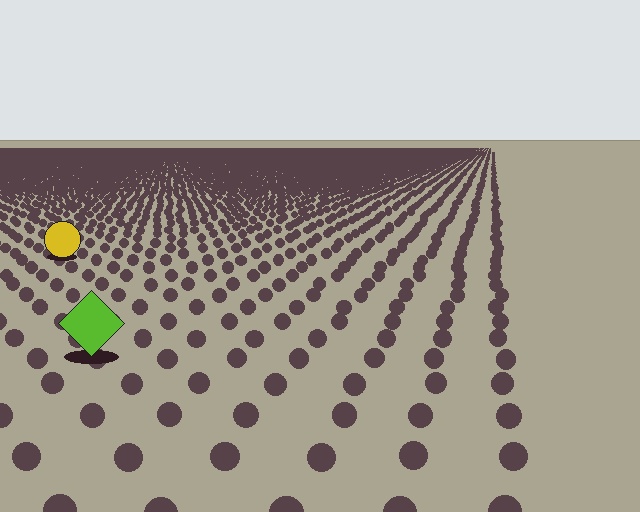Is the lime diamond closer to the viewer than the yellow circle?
Yes. The lime diamond is closer — you can tell from the texture gradient: the ground texture is coarser near it.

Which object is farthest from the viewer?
The yellow circle is farthest from the viewer. It appears smaller and the ground texture around it is denser.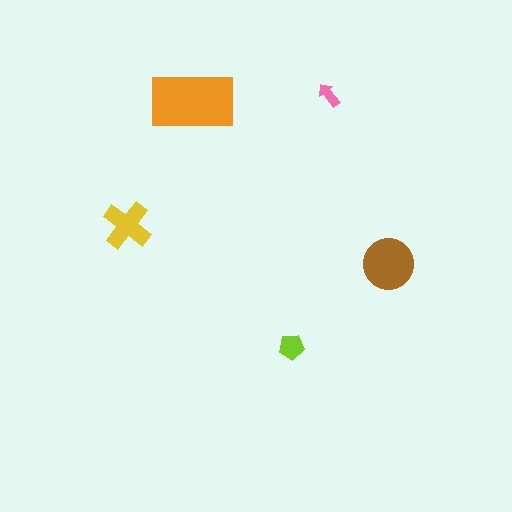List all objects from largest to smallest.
The orange rectangle, the brown circle, the yellow cross, the lime pentagon, the pink arrow.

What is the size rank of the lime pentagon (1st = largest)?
4th.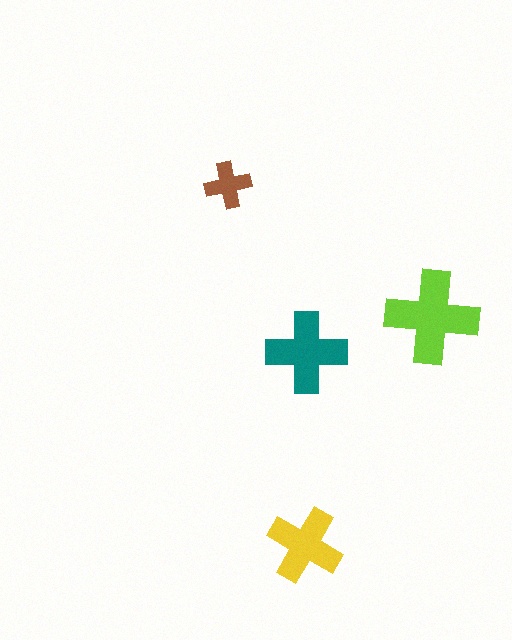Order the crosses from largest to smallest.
the lime one, the teal one, the yellow one, the brown one.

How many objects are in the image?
There are 4 objects in the image.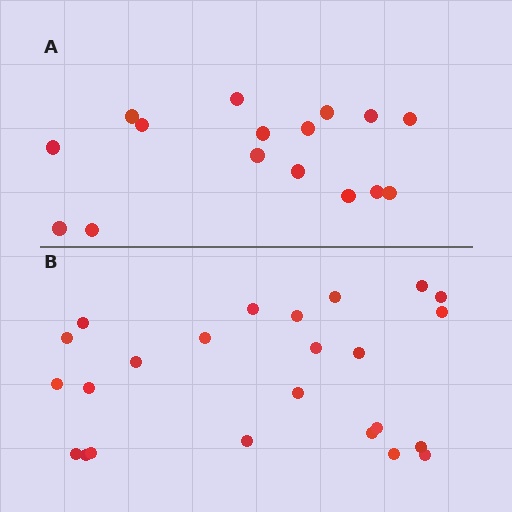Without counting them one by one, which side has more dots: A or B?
Region B (the bottom region) has more dots.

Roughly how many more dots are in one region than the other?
Region B has roughly 8 or so more dots than region A.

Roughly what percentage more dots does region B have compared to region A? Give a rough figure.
About 50% more.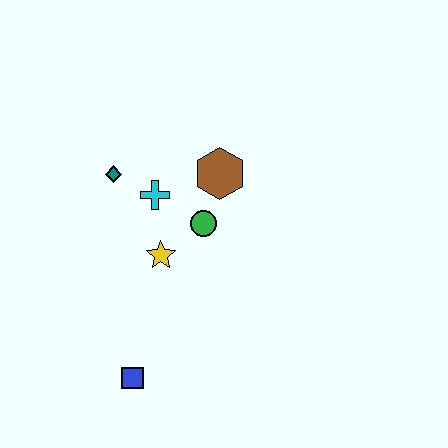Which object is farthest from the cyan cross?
The blue square is farthest from the cyan cross.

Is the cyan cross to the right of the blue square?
Yes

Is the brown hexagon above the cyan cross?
Yes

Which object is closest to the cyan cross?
The teal diamond is closest to the cyan cross.